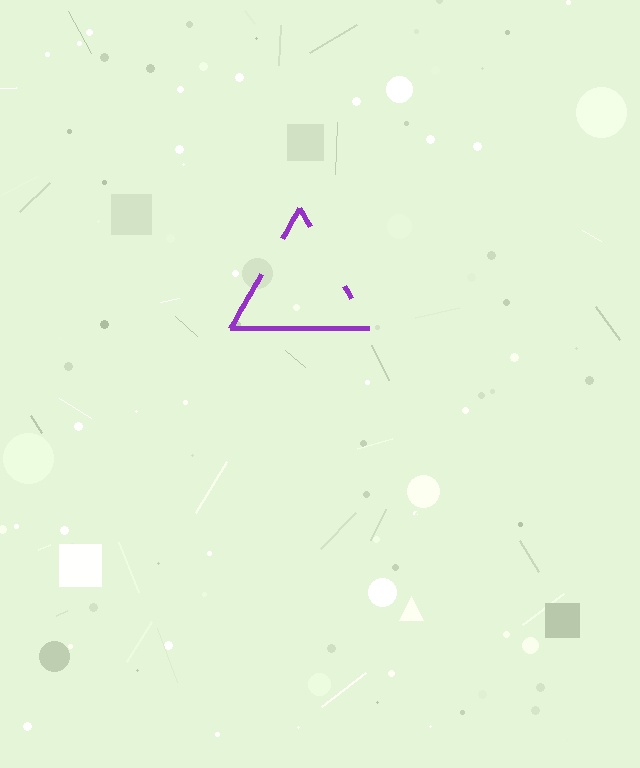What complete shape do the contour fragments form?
The contour fragments form a triangle.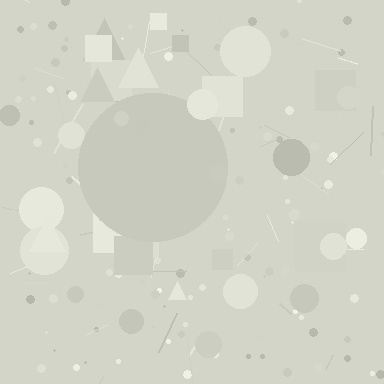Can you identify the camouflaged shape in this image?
The camouflaged shape is a circle.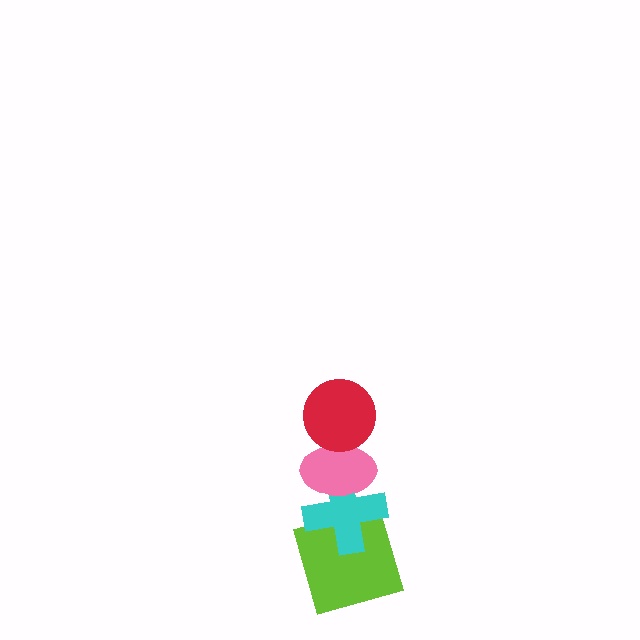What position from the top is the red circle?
The red circle is 1st from the top.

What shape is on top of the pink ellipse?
The red circle is on top of the pink ellipse.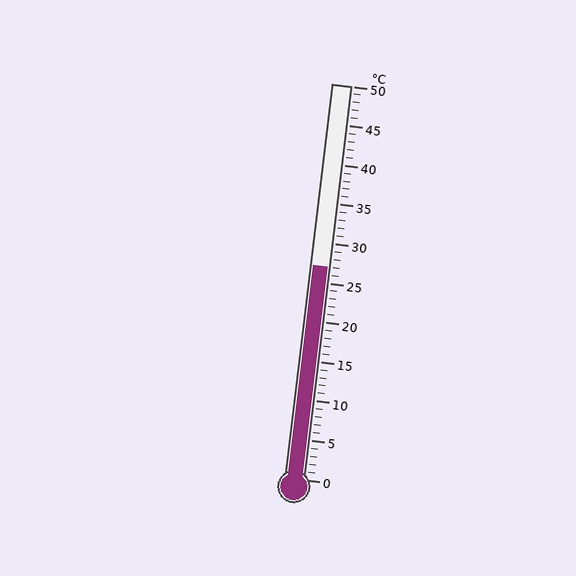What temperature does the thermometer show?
The thermometer shows approximately 27°C.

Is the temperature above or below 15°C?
The temperature is above 15°C.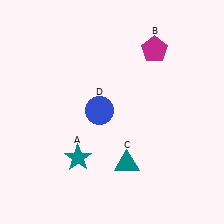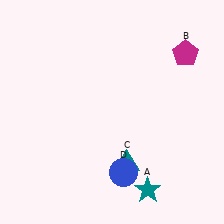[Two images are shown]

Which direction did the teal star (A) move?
The teal star (A) moved right.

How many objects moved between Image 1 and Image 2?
3 objects moved between the two images.